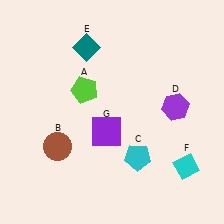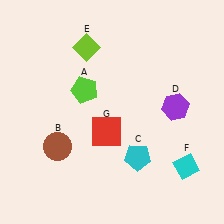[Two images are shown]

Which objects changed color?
E changed from teal to lime. G changed from purple to red.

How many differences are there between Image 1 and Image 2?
There are 2 differences between the two images.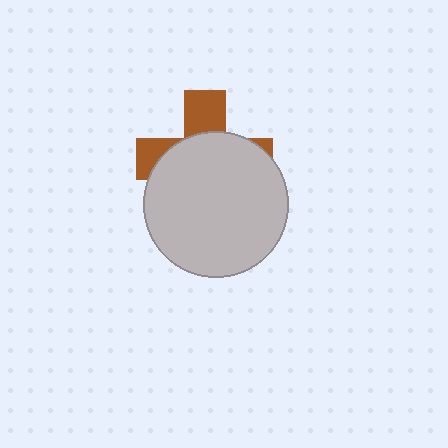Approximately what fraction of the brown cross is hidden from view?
Roughly 68% of the brown cross is hidden behind the light gray circle.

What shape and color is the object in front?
The object in front is a light gray circle.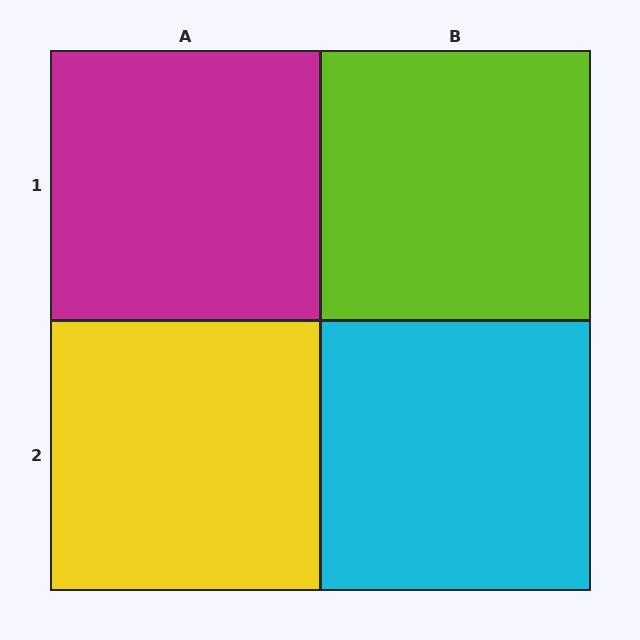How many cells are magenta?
1 cell is magenta.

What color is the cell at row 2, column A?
Yellow.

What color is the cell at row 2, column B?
Cyan.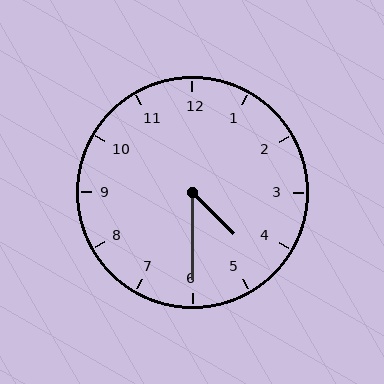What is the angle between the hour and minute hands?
Approximately 45 degrees.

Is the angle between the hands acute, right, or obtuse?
It is acute.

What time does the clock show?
4:30.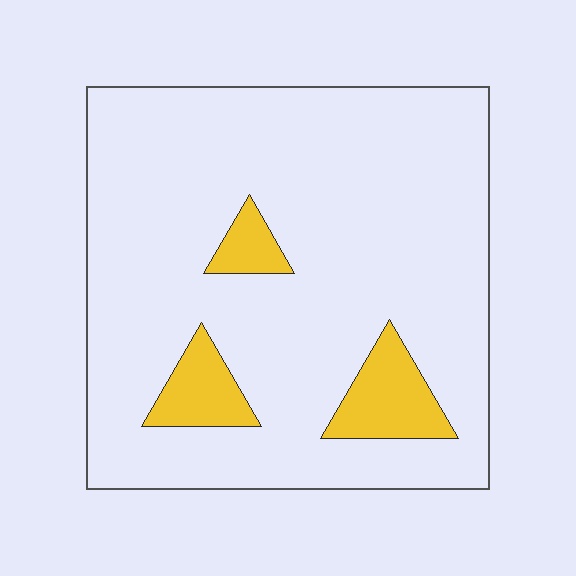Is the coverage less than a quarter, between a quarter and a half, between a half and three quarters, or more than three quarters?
Less than a quarter.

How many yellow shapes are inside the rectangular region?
3.